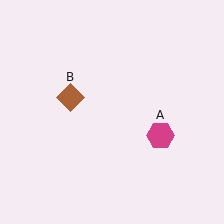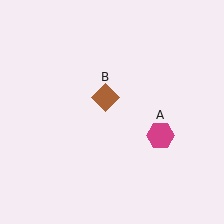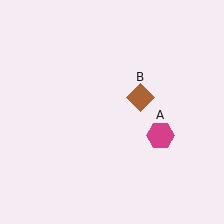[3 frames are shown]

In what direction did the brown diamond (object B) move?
The brown diamond (object B) moved right.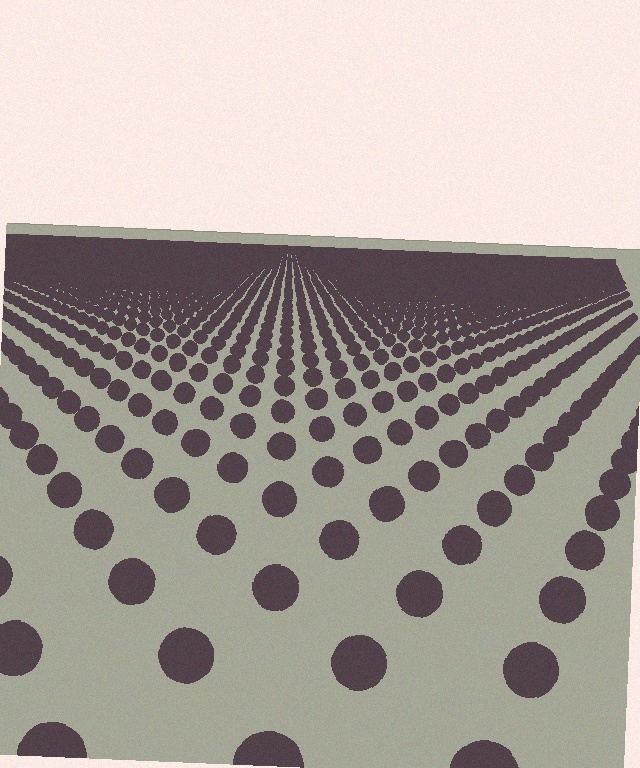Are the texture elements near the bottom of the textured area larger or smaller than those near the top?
Larger. Near the bottom, elements are closer to the viewer and appear at a bigger on-screen size.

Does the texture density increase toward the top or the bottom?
Density increases toward the top.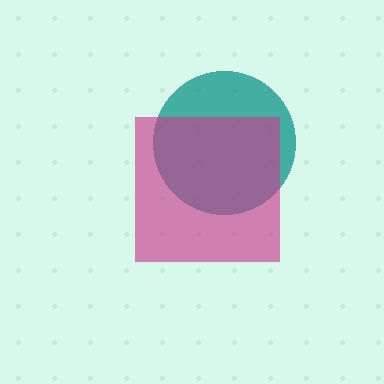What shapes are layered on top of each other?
The layered shapes are: a teal circle, a magenta square.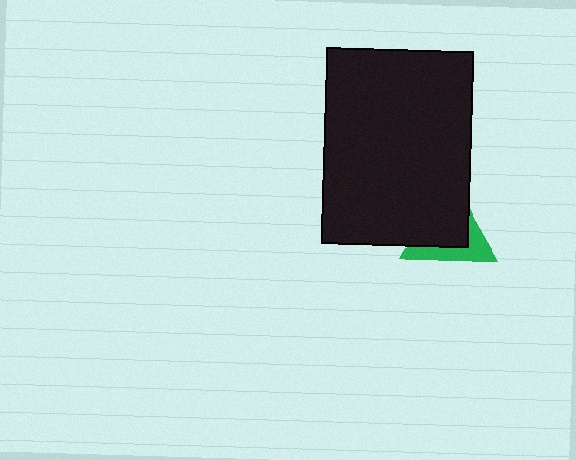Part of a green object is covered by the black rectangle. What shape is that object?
It is a triangle.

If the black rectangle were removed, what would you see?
You would see the complete green triangle.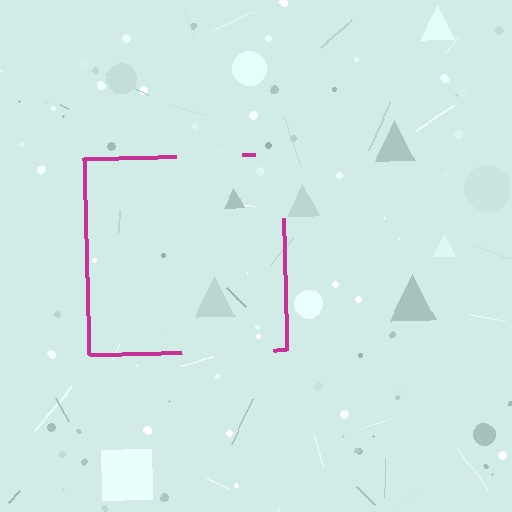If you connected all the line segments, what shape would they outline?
They would outline a square.